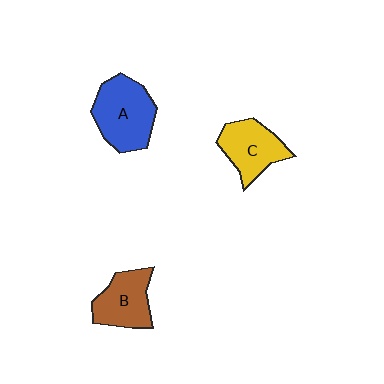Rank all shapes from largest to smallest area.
From largest to smallest: A (blue), C (yellow), B (brown).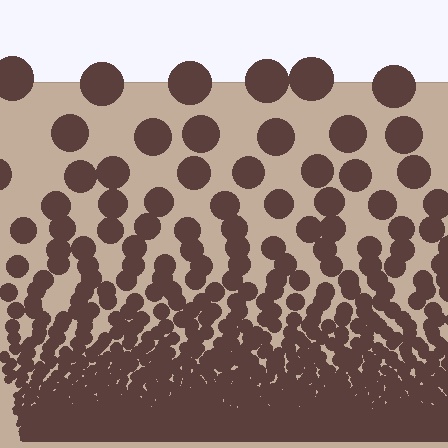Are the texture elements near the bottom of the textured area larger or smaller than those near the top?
Smaller. The gradient is inverted — elements near the bottom are smaller and denser.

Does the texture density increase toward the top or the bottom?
Density increases toward the bottom.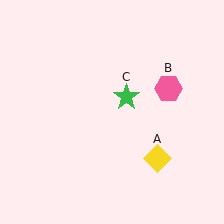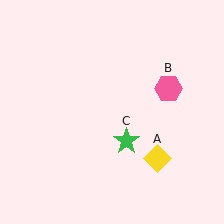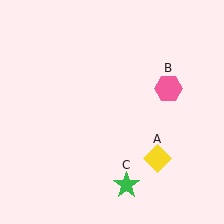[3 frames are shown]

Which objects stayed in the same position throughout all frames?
Yellow diamond (object A) and pink hexagon (object B) remained stationary.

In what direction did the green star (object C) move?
The green star (object C) moved down.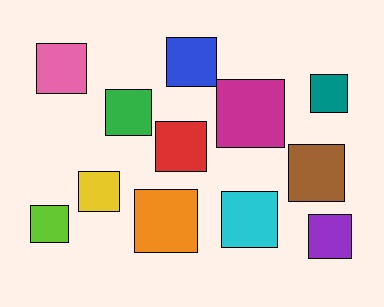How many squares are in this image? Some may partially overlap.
There are 12 squares.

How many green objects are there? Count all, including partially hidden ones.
There is 1 green object.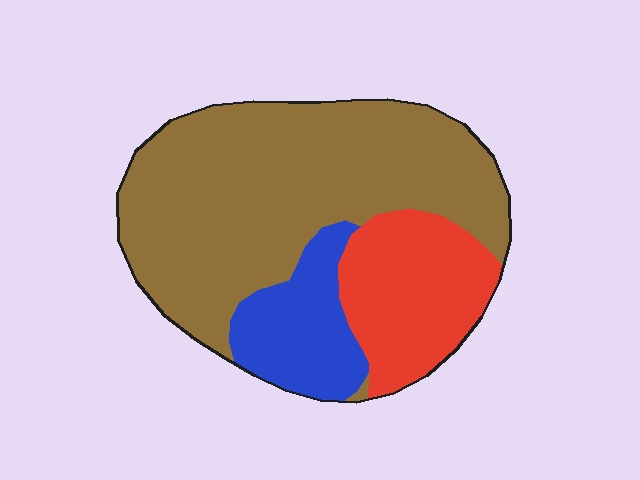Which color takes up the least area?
Blue, at roughly 15%.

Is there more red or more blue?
Red.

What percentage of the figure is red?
Red takes up between a sixth and a third of the figure.